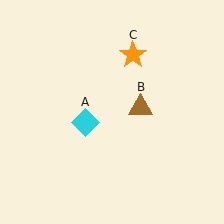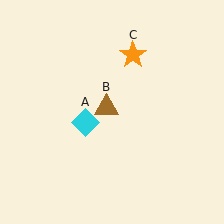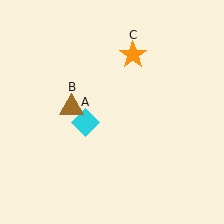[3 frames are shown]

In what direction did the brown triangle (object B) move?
The brown triangle (object B) moved left.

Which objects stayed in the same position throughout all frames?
Cyan diamond (object A) and orange star (object C) remained stationary.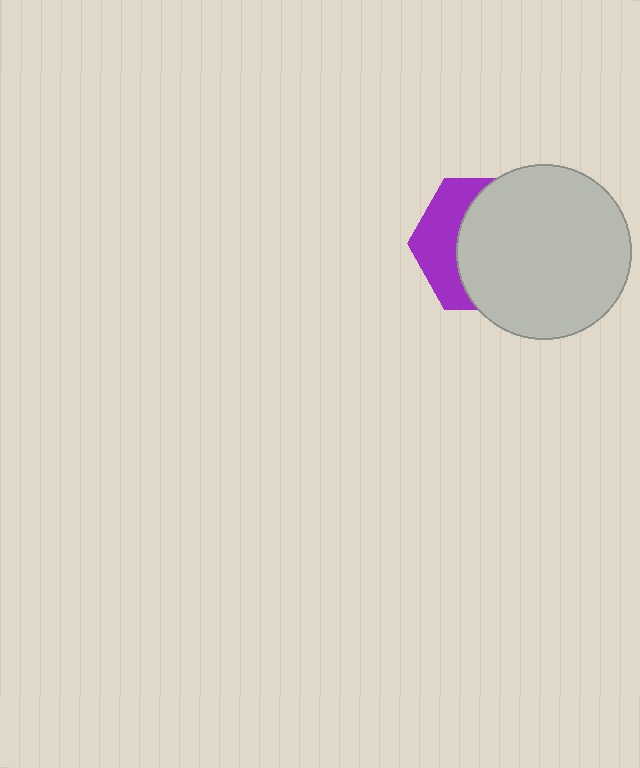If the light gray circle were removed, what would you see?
You would see the complete purple hexagon.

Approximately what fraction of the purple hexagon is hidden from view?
Roughly 65% of the purple hexagon is hidden behind the light gray circle.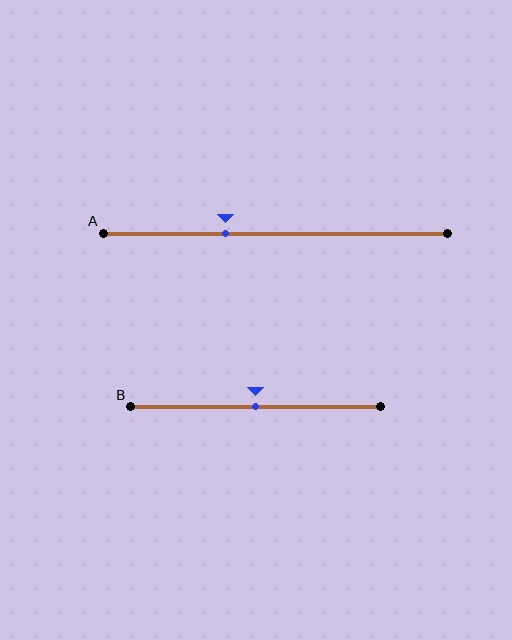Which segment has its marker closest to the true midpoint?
Segment B has its marker closest to the true midpoint.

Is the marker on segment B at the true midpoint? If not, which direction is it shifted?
Yes, the marker on segment B is at the true midpoint.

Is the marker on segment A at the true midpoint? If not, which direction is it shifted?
No, the marker on segment A is shifted to the left by about 15% of the segment length.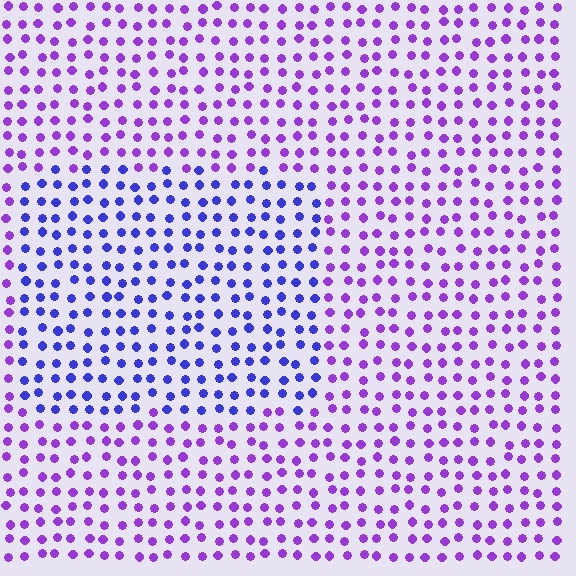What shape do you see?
I see a rectangle.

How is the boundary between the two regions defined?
The boundary is defined purely by a slight shift in hue (about 38 degrees). Spacing, size, and orientation are identical on both sides.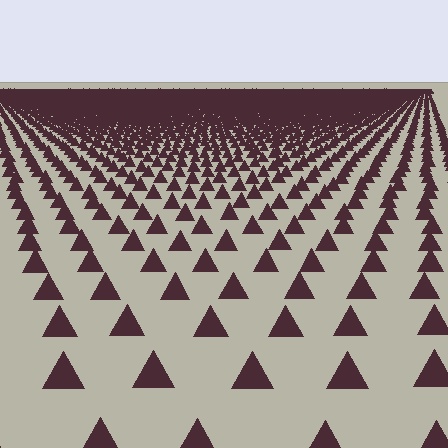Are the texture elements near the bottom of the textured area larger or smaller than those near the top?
Larger. Near the bottom, elements are closer to the viewer and appear at a bigger on-screen size.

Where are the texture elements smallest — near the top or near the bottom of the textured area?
Near the top.